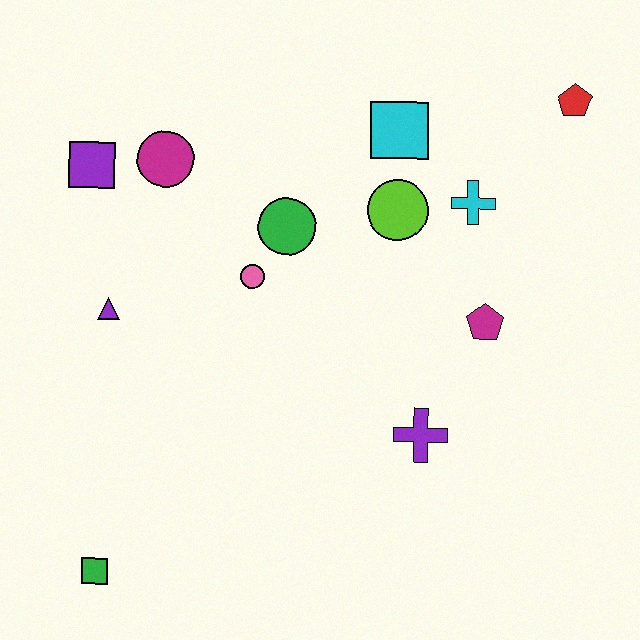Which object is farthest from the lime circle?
The green square is farthest from the lime circle.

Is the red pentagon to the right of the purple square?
Yes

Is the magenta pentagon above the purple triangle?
No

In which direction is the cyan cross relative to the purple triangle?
The cyan cross is to the right of the purple triangle.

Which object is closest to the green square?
The purple triangle is closest to the green square.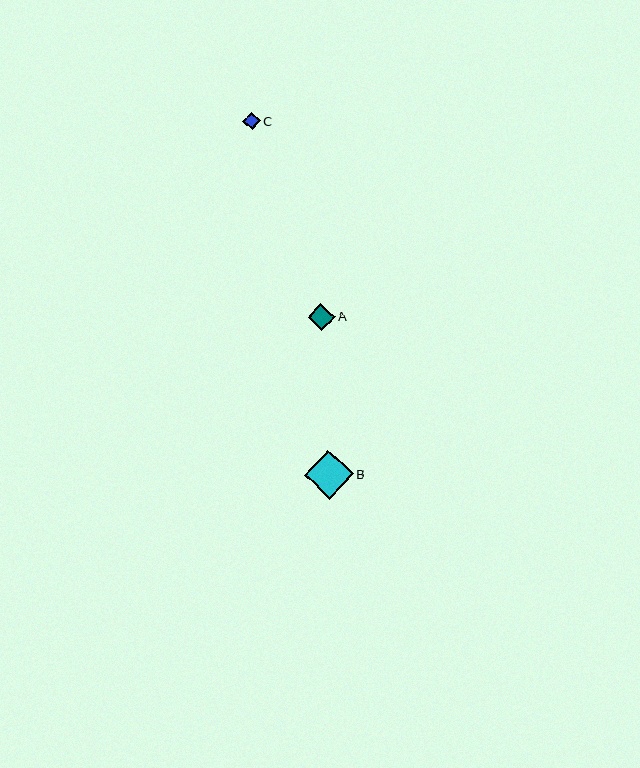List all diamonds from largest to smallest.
From largest to smallest: B, A, C.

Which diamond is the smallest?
Diamond C is the smallest with a size of approximately 17 pixels.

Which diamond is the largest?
Diamond B is the largest with a size of approximately 49 pixels.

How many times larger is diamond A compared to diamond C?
Diamond A is approximately 1.6 times the size of diamond C.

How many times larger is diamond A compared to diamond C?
Diamond A is approximately 1.6 times the size of diamond C.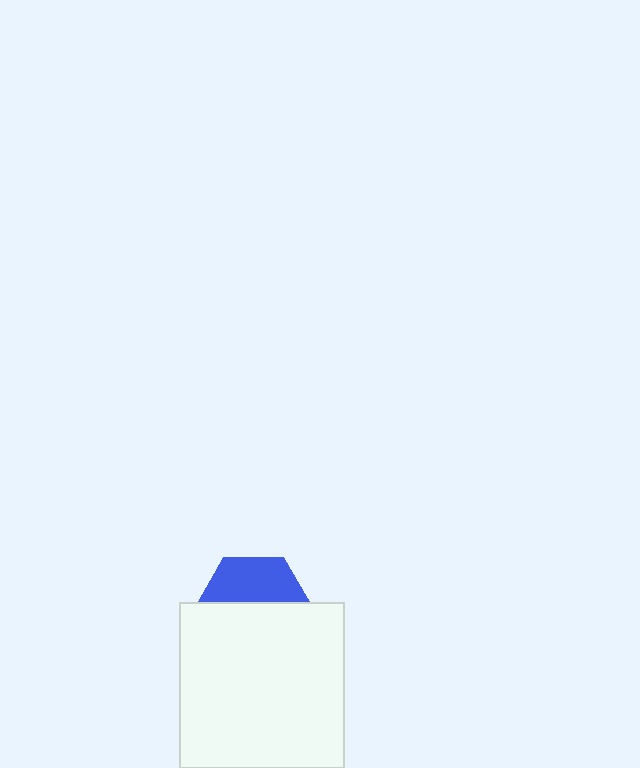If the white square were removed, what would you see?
You would see the complete blue hexagon.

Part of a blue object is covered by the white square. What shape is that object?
It is a hexagon.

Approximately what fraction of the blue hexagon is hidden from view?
Roughly 61% of the blue hexagon is hidden behind the white square.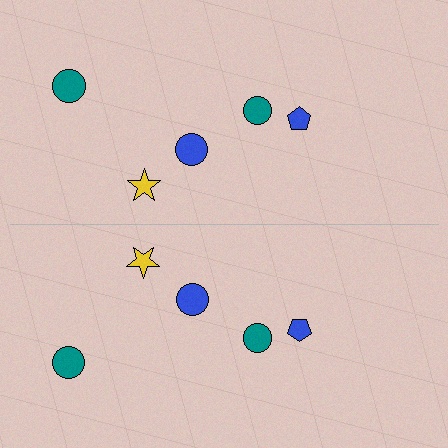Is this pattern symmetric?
Yes, this pattern has bilateral (reflection) symmetry.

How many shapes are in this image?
There are 10 shapes in this image.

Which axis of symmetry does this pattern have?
The pattern has a horizontal axis of symmetry running through the center of the image.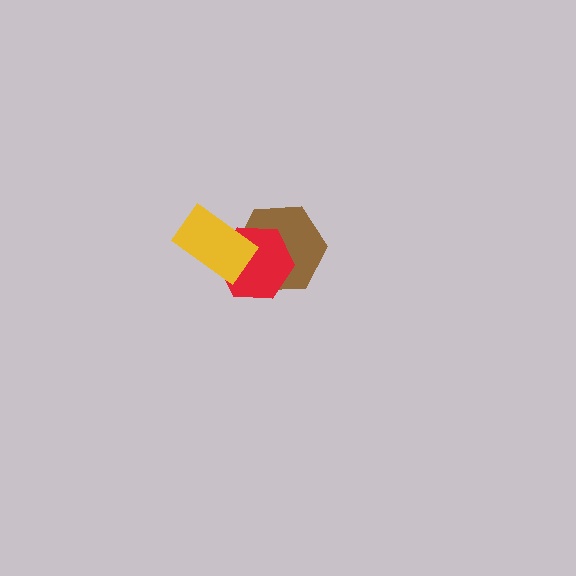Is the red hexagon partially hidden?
Yes, it is partially covered by another shape.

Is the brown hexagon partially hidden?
Yes, it is partially covered by another shape.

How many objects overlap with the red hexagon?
2 objects overlap with the red hexagon.